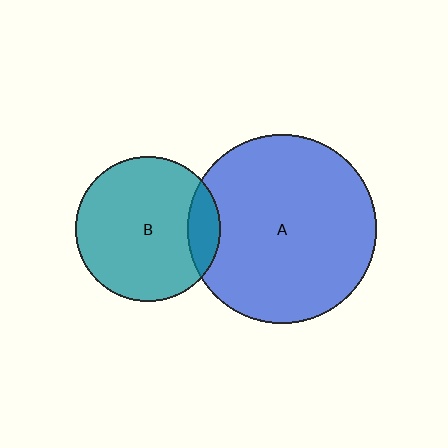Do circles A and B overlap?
Yes.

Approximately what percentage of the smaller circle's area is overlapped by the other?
Approximately 15%.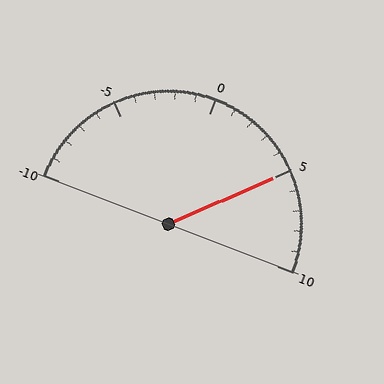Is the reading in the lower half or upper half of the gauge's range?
The reading is in the upper half of the range (-10 to 10).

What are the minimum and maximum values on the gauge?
The gauge ranges from -10 to 10.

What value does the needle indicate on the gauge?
The needle indicates approximately 5.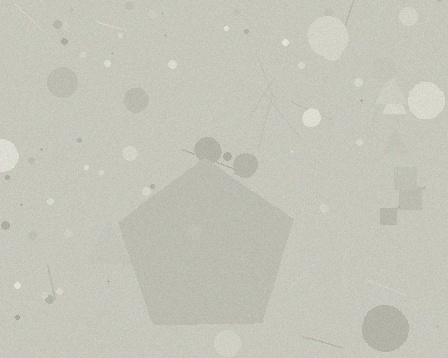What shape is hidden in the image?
A pentagon is hidden in the image.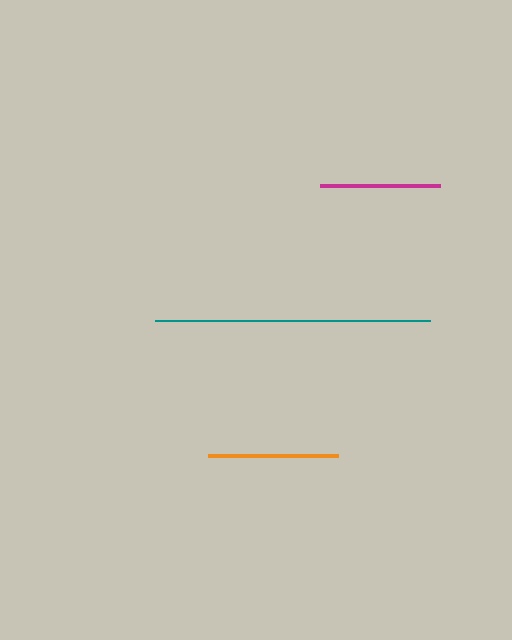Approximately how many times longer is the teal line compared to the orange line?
The teal line is approximately 2.1 times the length of the orange line.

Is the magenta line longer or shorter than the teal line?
The teal line is longer than the magenta line.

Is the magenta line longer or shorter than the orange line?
The orange line is longer than the magenta line.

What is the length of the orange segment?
The orange segment is approximately 130 pixels long.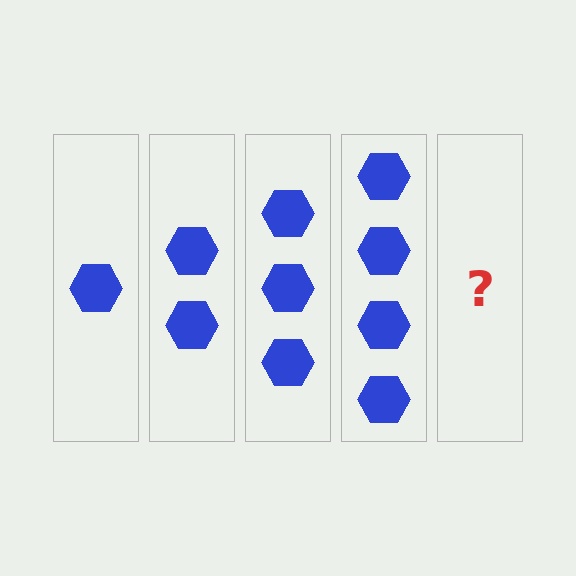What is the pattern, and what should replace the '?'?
The pattern is that each step adds one more hexagon. The '?' should be 5 hexagons.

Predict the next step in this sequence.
The next step is 5 hexagons.